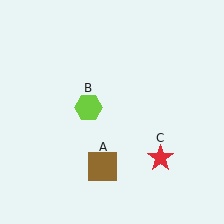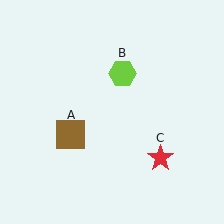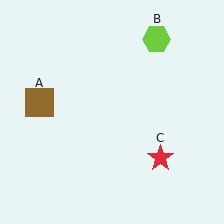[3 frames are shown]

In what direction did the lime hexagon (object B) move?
The lime hexagon (object B) moved up and to the right.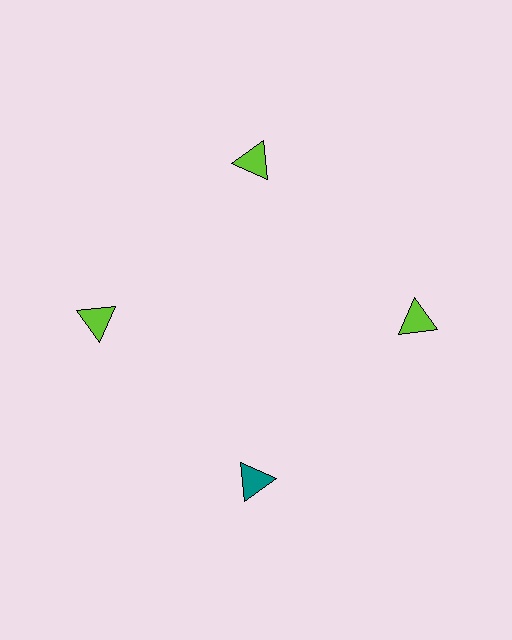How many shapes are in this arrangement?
There are 4 shapes arranged in a ring pattern.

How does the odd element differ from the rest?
It has a different color: teal instead of lime.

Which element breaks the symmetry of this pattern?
The teal triangle at roughly the 6 o'clock position breaks the symmetry. All other shapes are lime triangles.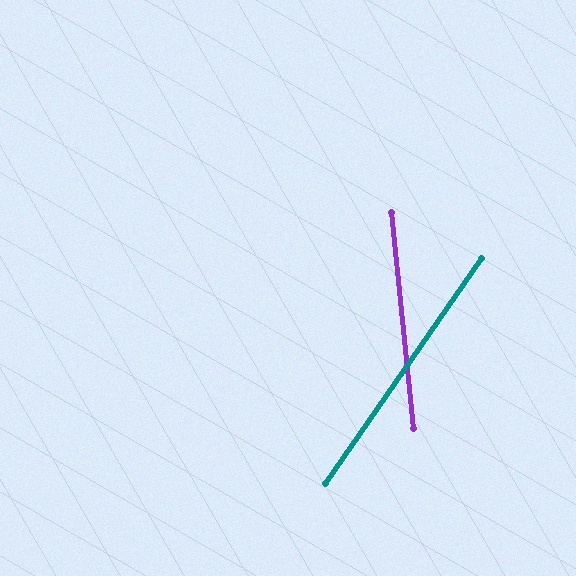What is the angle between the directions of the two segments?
Approximately 41 degrees.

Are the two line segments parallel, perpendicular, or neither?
Neither parallel nor perpendicular — they differ by about 41°.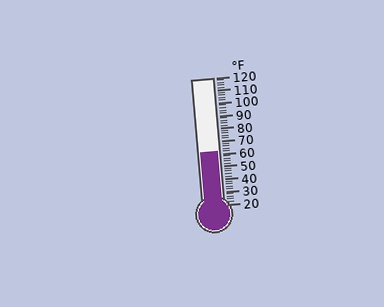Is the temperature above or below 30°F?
The temperature is above 30°F.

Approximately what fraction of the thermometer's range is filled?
The thermometer is filled to approximately 40% of its range.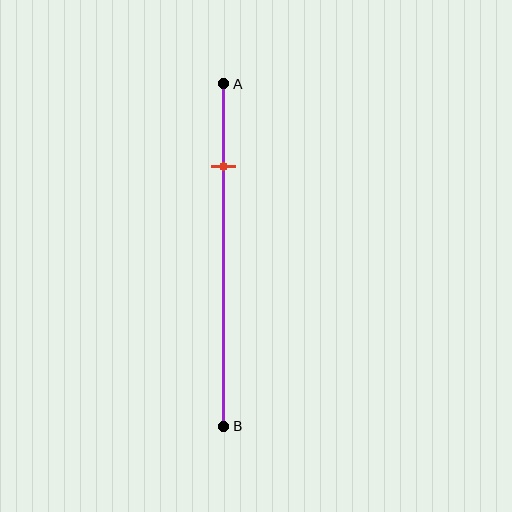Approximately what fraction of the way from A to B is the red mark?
The red mark is approximately 25% of the way from A to B.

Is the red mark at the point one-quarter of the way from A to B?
Yes, the mark is approximately at the one-quarter point.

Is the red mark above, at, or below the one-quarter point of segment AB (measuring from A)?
The red mark is approximately at the one-quarter point of segment AB.